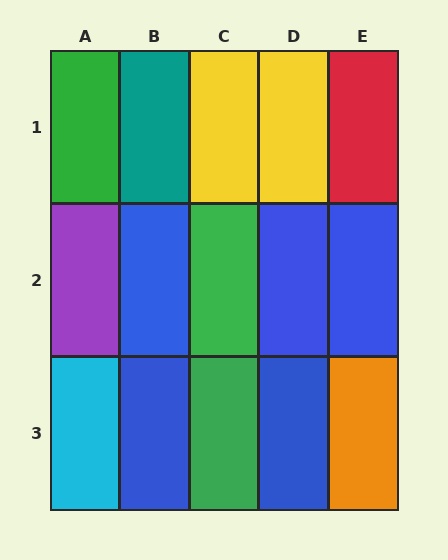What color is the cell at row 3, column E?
Orange.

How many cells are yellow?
2 cells are yellow.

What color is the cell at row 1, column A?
Green.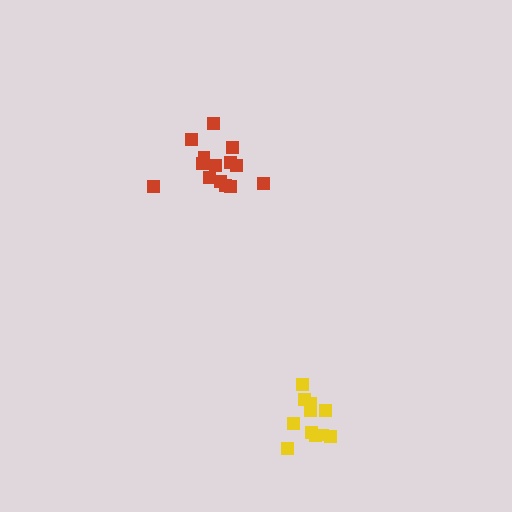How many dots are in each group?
Group 1: 14 dots, Group 2: 11 dots (25 total).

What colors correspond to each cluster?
The clusters are colored: red, yellow.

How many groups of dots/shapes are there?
There are 2 groups.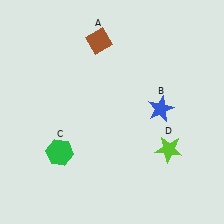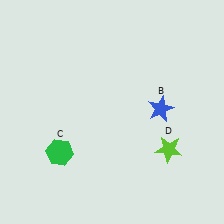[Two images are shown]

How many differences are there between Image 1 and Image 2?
There is 1 difference between the two images.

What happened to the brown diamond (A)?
The brown diamond (A) was removed in Image 2. It was in the top-left area of Image 1.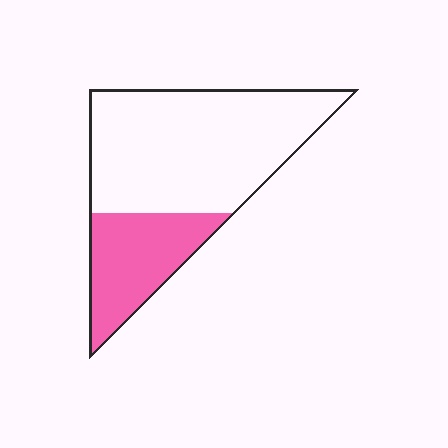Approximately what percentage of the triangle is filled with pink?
Approximately 30%.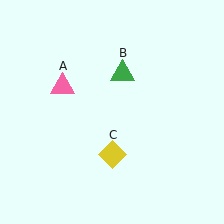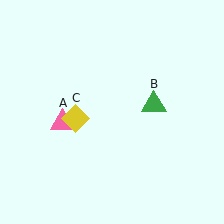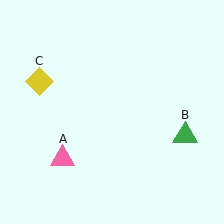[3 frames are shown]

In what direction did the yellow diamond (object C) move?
The yellow diamond (object C) moved up and to the left.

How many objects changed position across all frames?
3 objects changed position: pink triangle (object A), green triangle (object B), yellow diamond (object C).